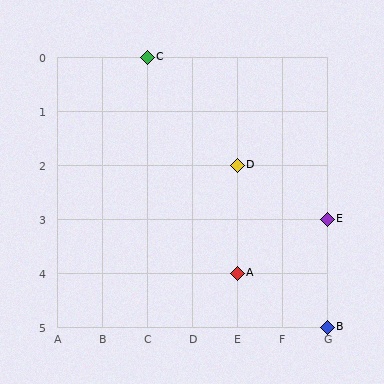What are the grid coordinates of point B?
Point B is at grid coordinates (G, 5).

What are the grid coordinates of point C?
Point C is at grid coordinates (C, 0).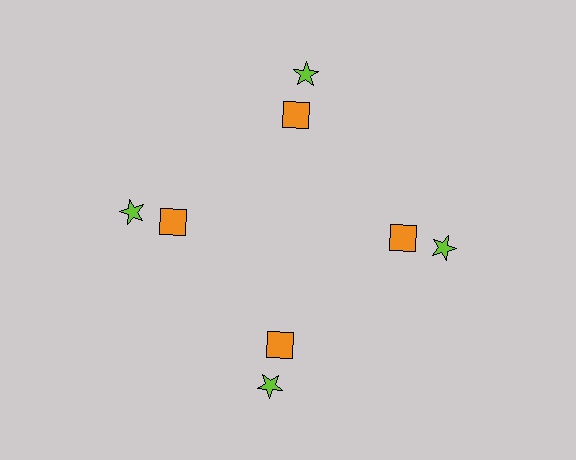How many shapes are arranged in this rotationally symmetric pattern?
There are 8 shapes, arranged in 4 groups of 2.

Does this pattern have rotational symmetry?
Yes, this pattern has 4-fold rotational symmetry. It looks the same after rotating 90 degrees around the center.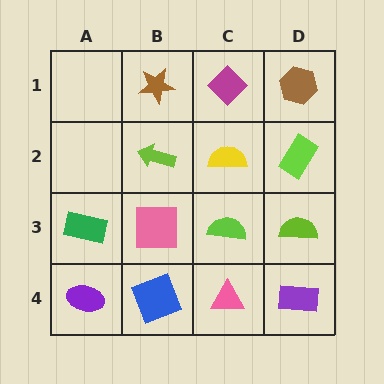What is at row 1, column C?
A magenta diamond.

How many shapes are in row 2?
3 shapes.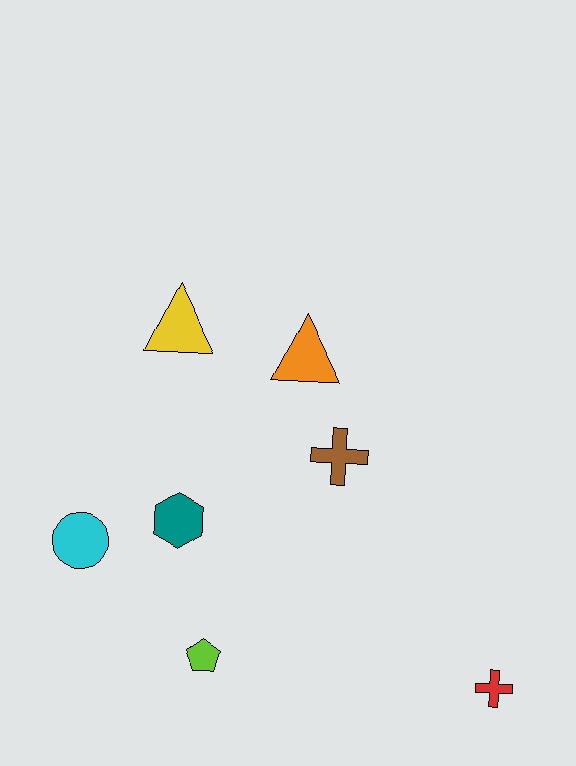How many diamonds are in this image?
There are no diamonds.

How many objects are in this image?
There are 7 objects.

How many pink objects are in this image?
There are no pink objects.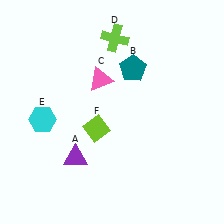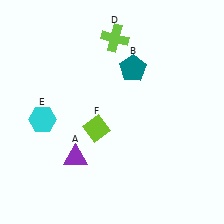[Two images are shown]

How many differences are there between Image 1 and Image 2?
There is 1 difference between the two images.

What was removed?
The pink triangle (C) was removed in Image 2.